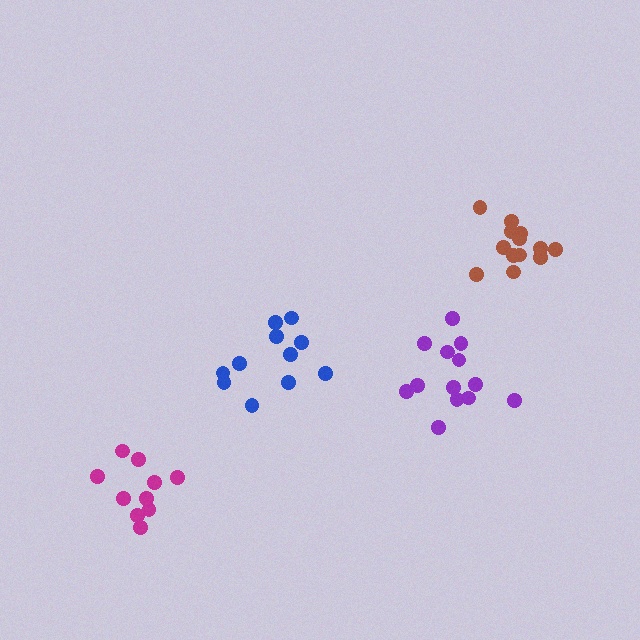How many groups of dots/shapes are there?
There are 4 groups.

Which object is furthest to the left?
The magenta cluster is leftmost.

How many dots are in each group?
Group 1: 10 dots, Group 2: 11 dots, Group 3: 13 dots, Group 4: 13 dots (47 total).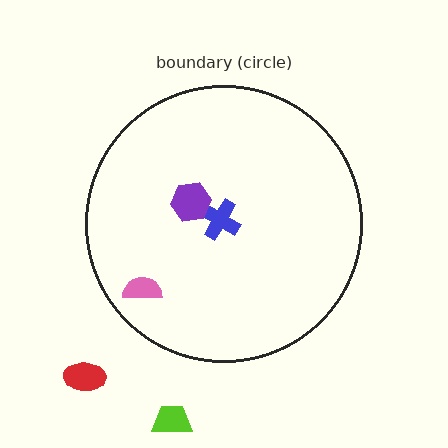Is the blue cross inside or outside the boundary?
Inside.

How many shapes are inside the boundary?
3 inside, 2 outside.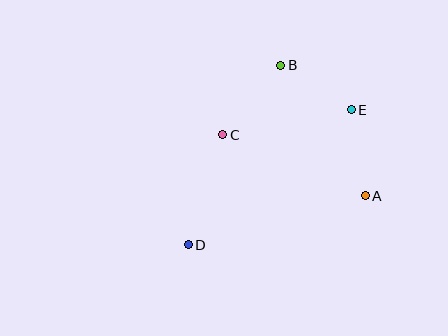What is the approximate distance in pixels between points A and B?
The distance between A and B is approximately 155 pixels.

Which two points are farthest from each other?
Points D and E are farthest from each other.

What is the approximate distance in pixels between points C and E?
The distance between C and E is approximately 131 pixels.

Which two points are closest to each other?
Points B and E are closest to each other.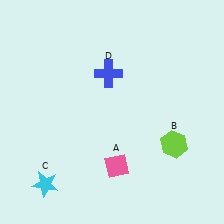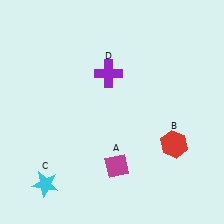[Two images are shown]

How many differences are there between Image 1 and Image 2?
There are 3 differences between the two images.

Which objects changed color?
A changed from pink to magenta. B changed from lime to red. D changed from blue to purple.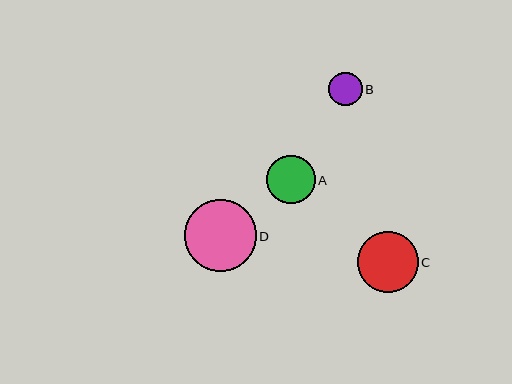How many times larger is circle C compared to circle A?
Circle C is approximately 1.3 times the size of circle A.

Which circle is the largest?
Circle D is the largest with a size of approximately 72 pixels.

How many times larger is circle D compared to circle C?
Circle D is approximately 1.2 times the size of circle C.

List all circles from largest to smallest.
From largest to smallest: D, C, A, B.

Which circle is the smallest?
Circle B is the smallest with a size of approximately 33 pixels.